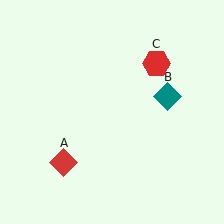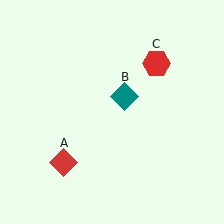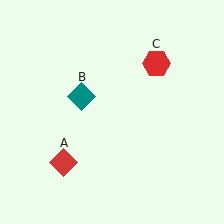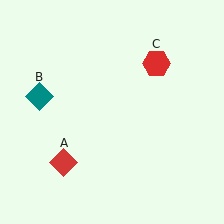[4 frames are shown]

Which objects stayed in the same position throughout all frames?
Red diamond (object A) and red hexagon (object C) remained stationary.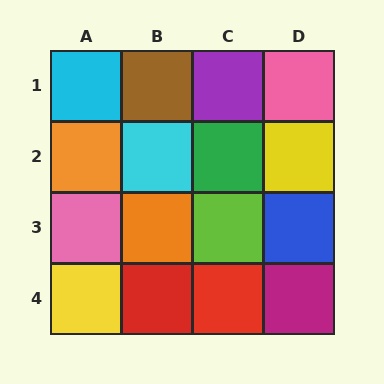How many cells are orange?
2 cells are orange.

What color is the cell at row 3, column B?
Orange.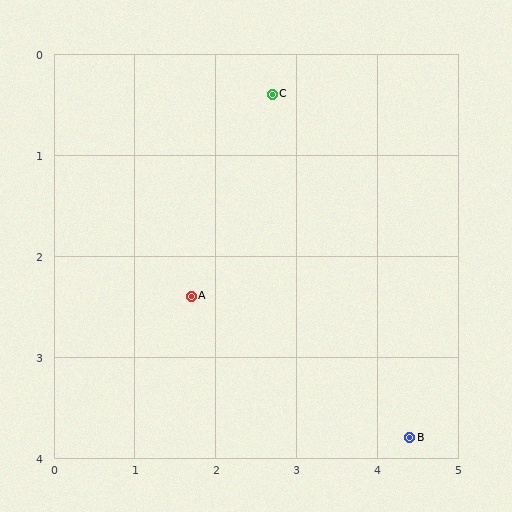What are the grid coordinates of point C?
Point C is at approximately (2.7, 0.4).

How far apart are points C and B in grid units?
Points C and B are about 3.8 grid units apart.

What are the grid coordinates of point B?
Point B is at approximately (4.4, 3.8).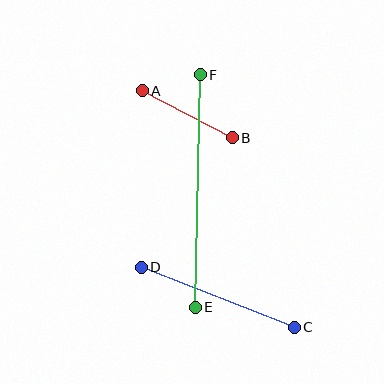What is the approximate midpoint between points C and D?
The midpoint is at approximately (218, 297) pixels.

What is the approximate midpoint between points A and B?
The midpoint is at approximately (187, 114) pixels.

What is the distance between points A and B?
The distance is approximately 102 pixels.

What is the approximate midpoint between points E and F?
The midpoint is at approximately (198, 191) pixels.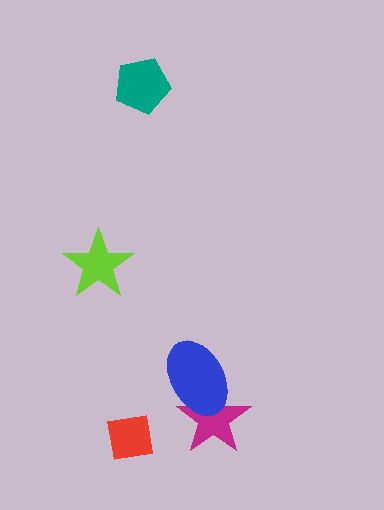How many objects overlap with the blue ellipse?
1 object overlaps with the blue ellipse.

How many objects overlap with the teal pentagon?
0 objects overlap with the teal pentagon.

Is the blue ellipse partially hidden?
No, no other shape covers it.